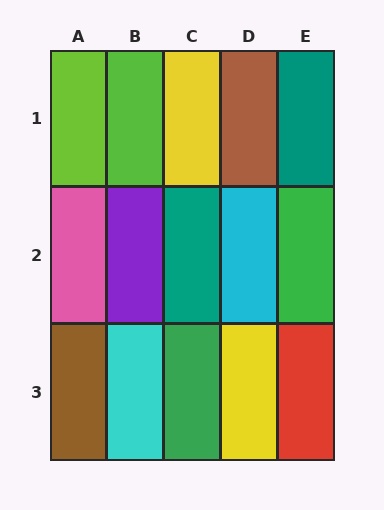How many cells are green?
2 cells are green.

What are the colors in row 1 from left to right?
Lime, lime, yellow, brown, teal.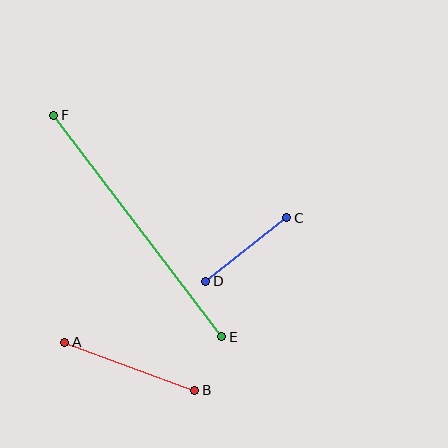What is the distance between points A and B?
The distance is approximately 138 pixels.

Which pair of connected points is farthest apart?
Points E and F are farthest apart.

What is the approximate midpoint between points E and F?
The midpoint is at approximately (138, 226) pixels.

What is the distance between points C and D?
The distance is approximately 103 pixels.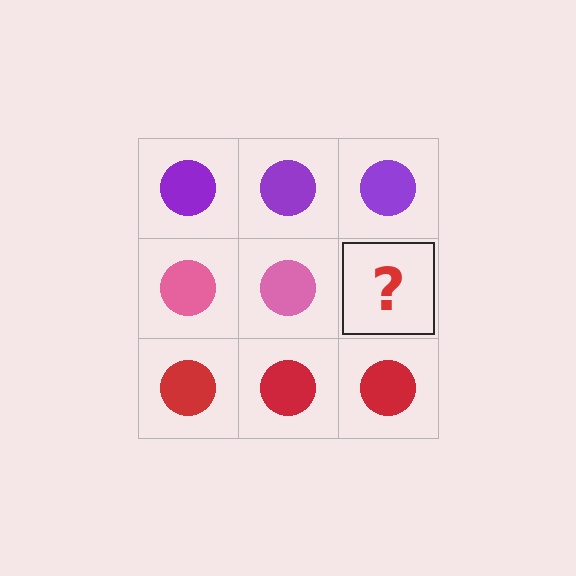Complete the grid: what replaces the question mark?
The question mark should be replaced with a pink circle.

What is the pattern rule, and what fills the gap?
The rule is that each row has a consistent color. The gap should be filled with a pink circle.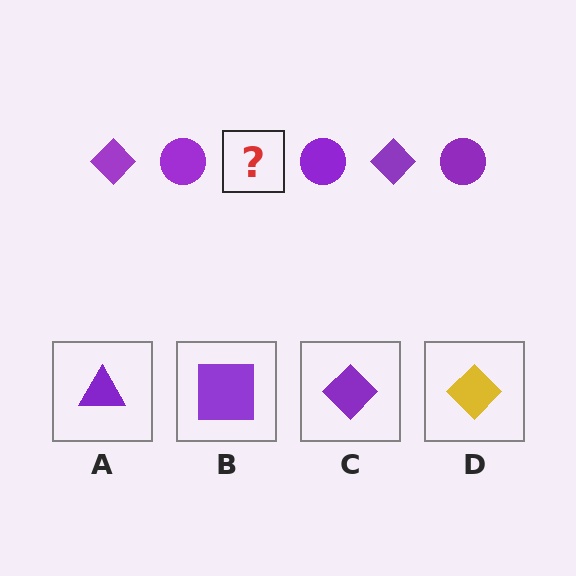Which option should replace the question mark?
Option C.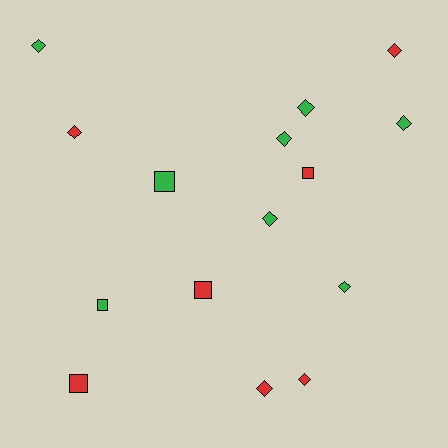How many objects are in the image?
There are 15 objects.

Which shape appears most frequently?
Diamond, with 10 objects.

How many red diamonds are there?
There are 4 red diamonds.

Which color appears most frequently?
Green, with 8 objects.